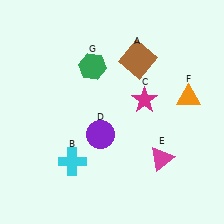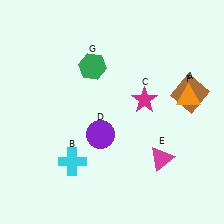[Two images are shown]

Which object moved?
The brown square (A) moved right.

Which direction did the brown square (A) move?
The brown square (A) moved right.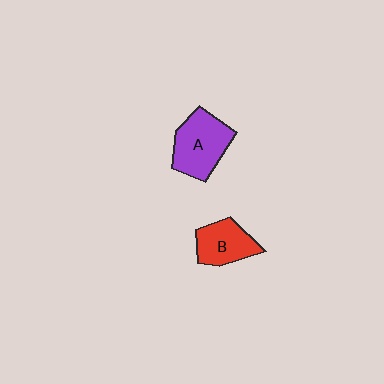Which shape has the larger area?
Shape A (purple).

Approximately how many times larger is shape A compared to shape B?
Approximately 1.4 times.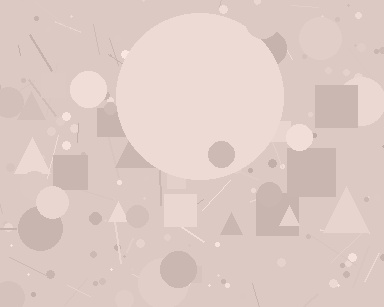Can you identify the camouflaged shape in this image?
The camouflaged shape is a circle.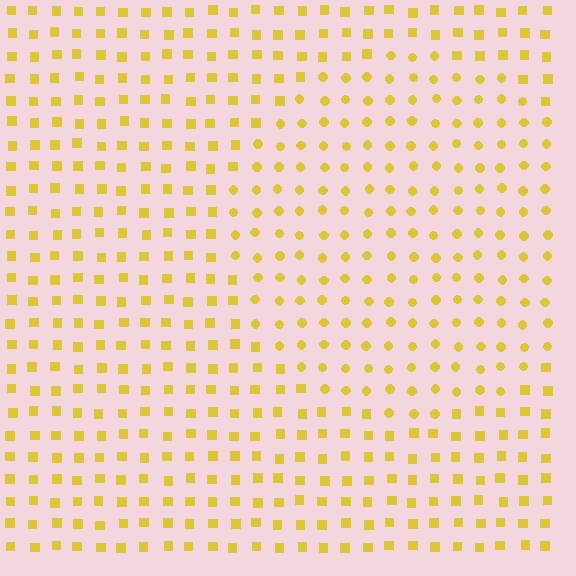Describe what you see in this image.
The image is filled with small yellow elements arranged in a uniform grid. A circle-shaped region contains circles, while the surrounding area contains squares. The boundary is defined purely by the change in element shape.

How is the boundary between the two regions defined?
The boundary is defined by a change in element shape: circles inside vs. squares outside. All elements share the same color and spacing.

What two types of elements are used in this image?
The image uses circles inside the circle region and squares outside it.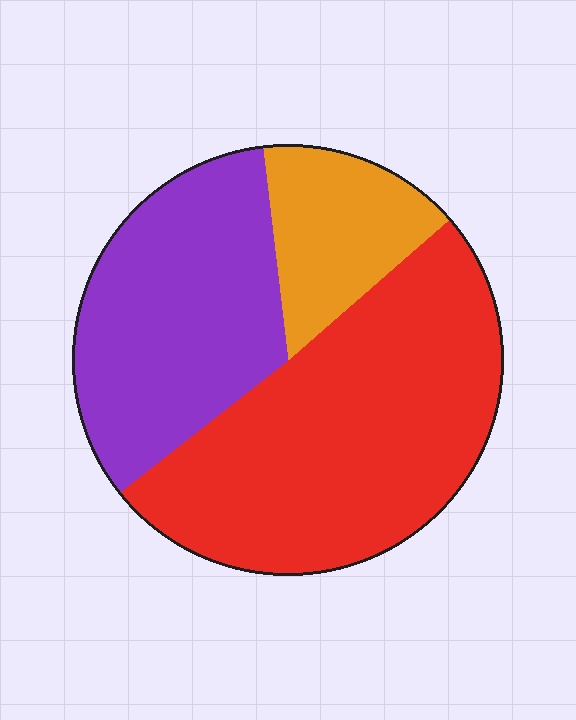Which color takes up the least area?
Orange, at roughly 15%.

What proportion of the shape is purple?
Purple takes up about one third (1/3) of the shape.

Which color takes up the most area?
Red, at roughly 50%.